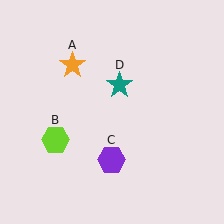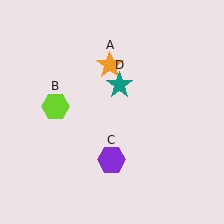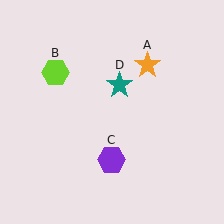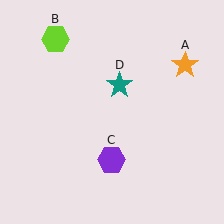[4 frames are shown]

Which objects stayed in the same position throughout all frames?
Purple hexagon (object C) and teal star (object D) remained stationary.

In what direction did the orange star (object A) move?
The orange star (object A) moved right.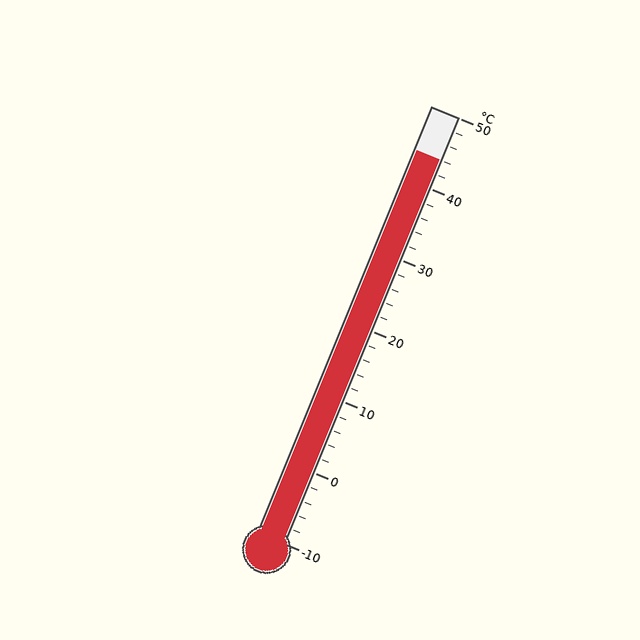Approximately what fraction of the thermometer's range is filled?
The thermometer is filled to approximately 90% of its range.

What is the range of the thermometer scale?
The thermometer scale ranges from -10°C to 50°C.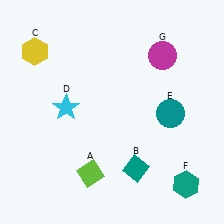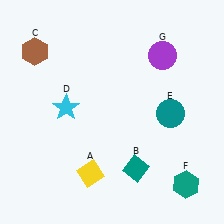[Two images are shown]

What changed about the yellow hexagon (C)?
In Image 1, C is yellow. In Image 2, it changed to brown.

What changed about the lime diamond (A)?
In Image 1, A is lime. In Image 2, it changed to yellow.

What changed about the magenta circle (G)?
In Image 1, G is magenta. In Image 2, it changed to purple.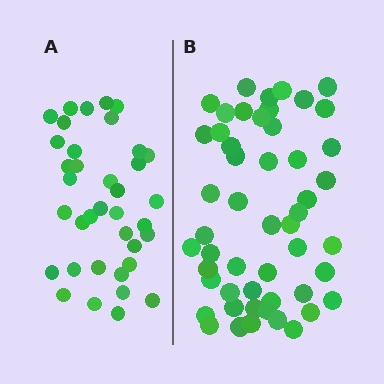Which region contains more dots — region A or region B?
Region B (the right region) has more dots.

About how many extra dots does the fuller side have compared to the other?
Region B has approximately 15 more dots than region A.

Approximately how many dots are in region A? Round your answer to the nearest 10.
About 40 dots. (The exact count is 37, which rounds to 40.)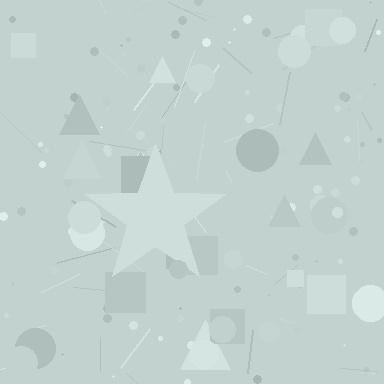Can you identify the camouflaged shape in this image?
The camouflaged shape is a star.